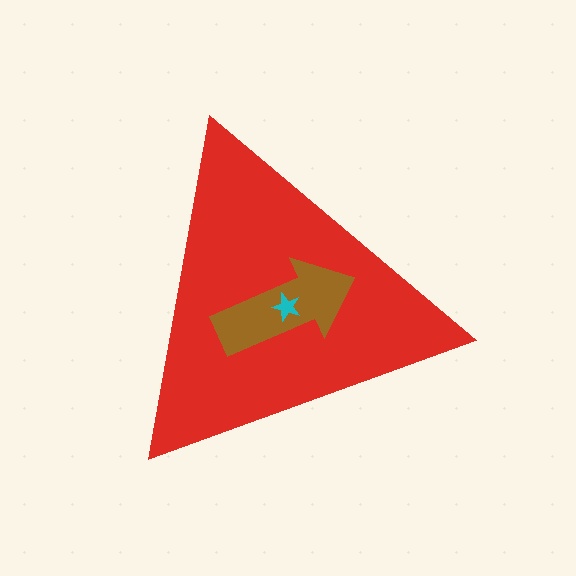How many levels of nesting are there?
3.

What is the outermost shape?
The red triangle.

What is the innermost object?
The cyan star.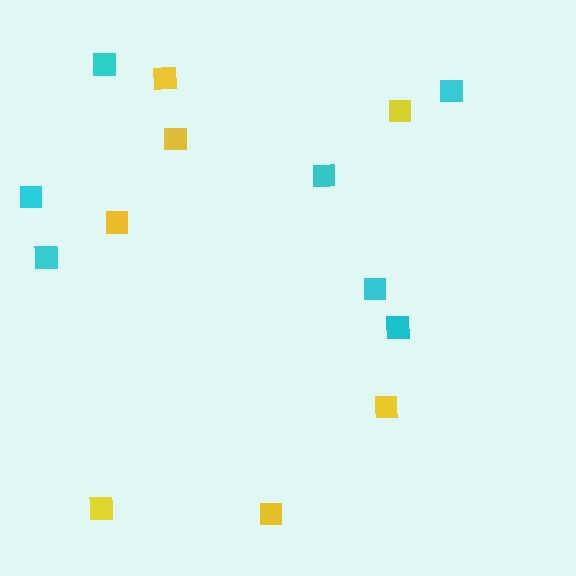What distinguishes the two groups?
There are 2 groups: one group of cyan squares (7) and one group of yellow squares (7).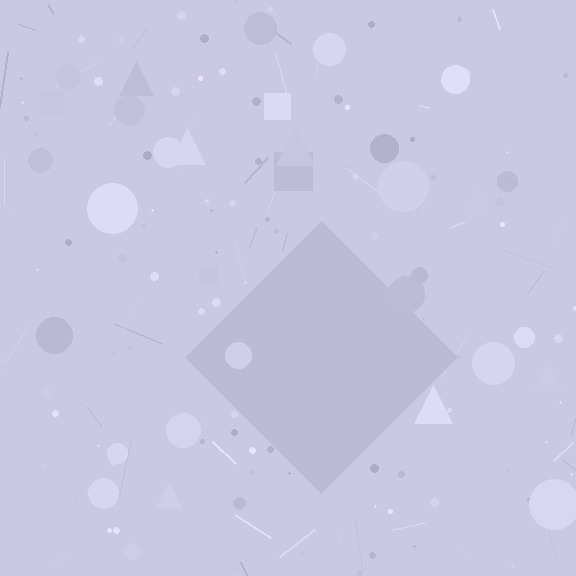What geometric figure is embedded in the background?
A diamond is embedded in the background.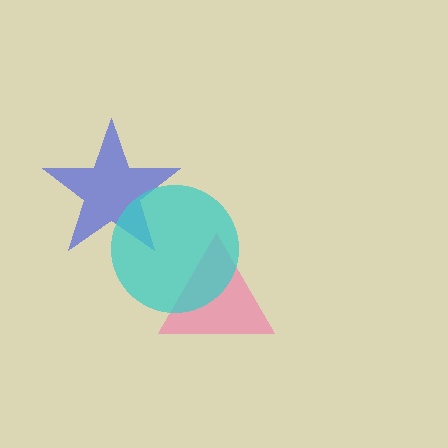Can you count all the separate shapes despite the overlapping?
Yes, there are 3 separate shapes.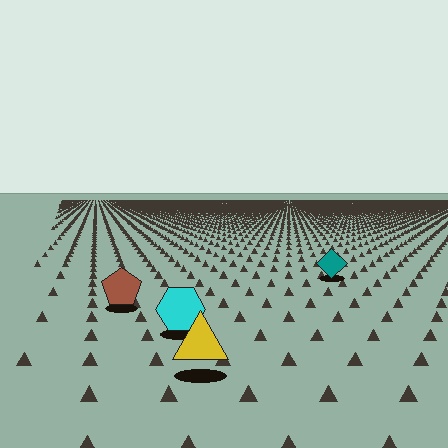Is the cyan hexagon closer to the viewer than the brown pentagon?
Yes. The cyan hexagon is closer — you can tell from the texture gradient: the ground texture is coarser near it.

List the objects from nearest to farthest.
From nearest to farthest: the yellow triangle, the cyan hexagon, the brown pentagon, the teal diamond.